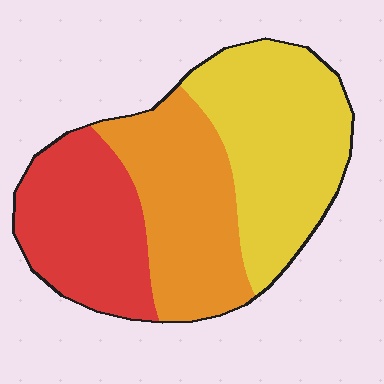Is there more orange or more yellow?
Yellow.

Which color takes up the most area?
Yellow, at roughly 40%.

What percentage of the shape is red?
Red covers 29% of the shape.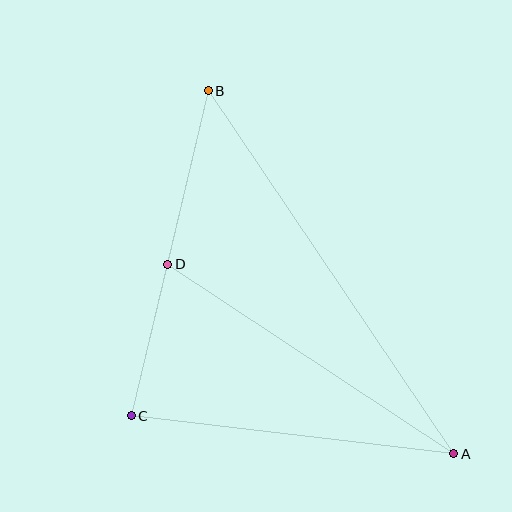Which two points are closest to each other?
Points C and D are closest to each other.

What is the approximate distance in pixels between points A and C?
The distance between A and C is approximately 325 pixels.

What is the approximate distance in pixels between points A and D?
The distance between A and D is approximately 343 pixels.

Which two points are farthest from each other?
Points A and B are farthest from each other.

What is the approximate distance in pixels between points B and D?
The distance between B and D is approximately 178 pixels.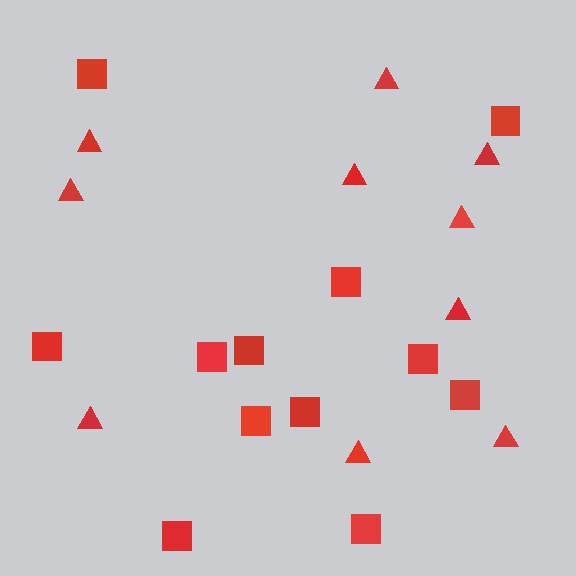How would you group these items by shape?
There are 2 groups: one group of triangles (10) and one group of squares (12).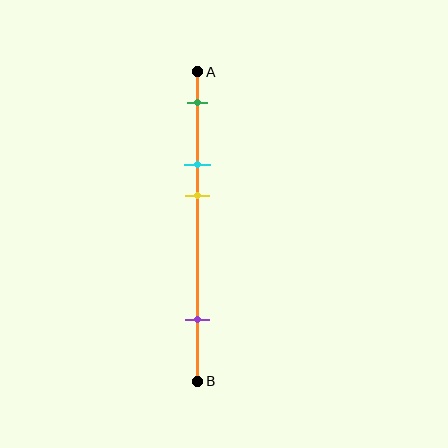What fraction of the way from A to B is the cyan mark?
The cyan mark is approximately 30% (0.3) of the way from A to B.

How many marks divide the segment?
There are 4 marks dividing the segment.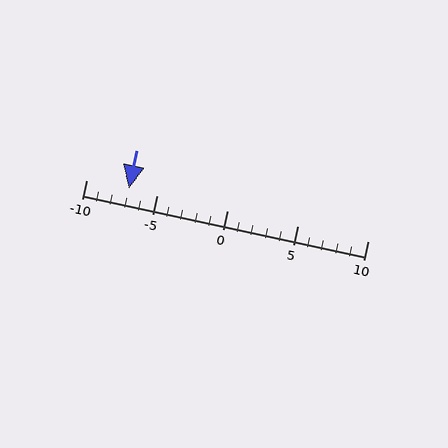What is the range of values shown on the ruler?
The ruler shows values from -10 to 10.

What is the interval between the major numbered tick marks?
The major tick marks are spaced 5 units apart.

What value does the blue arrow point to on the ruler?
The blue arrow points to approximately -7.